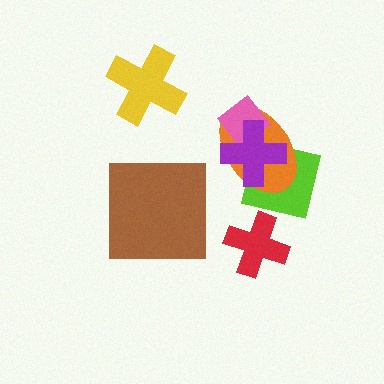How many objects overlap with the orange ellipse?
3 objects overlap with the orange ellipse.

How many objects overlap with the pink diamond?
2 objects overlap with the pink diamond.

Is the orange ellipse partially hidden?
Yes, it is partially covered by another shape.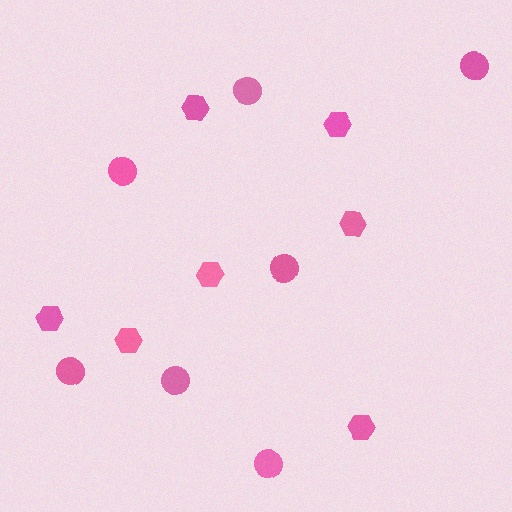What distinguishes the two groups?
There are 2 groups: one group of hexagons (7) and one group of circles (7).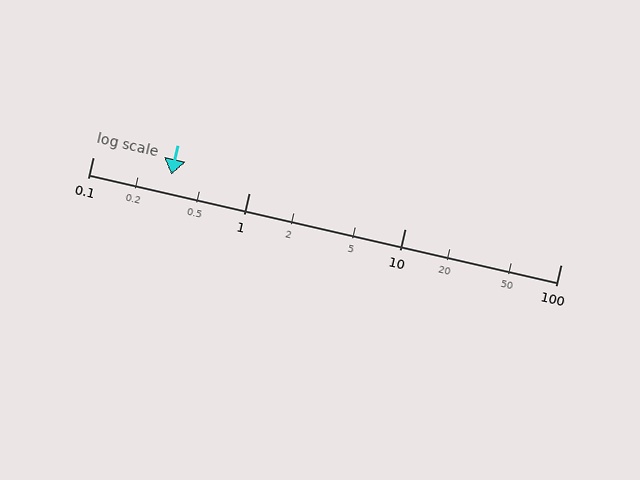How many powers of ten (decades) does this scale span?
The scale spans 3 decades, from 0.1 to 100.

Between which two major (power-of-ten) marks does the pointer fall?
The pointer is between 0.1 and 1.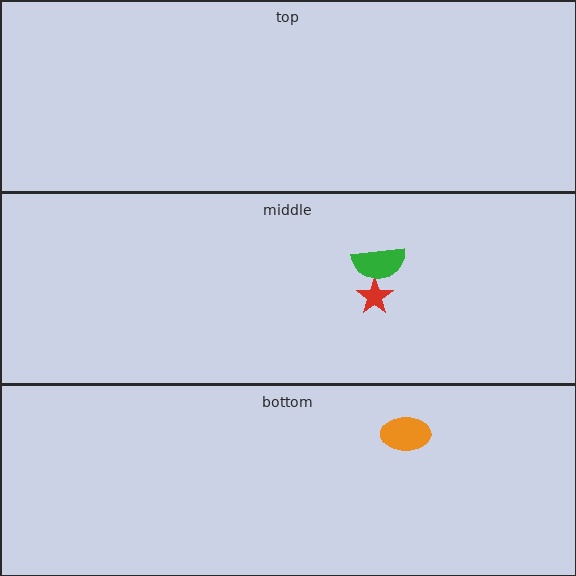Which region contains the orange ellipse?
The bottom region.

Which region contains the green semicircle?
The middle region.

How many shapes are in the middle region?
2.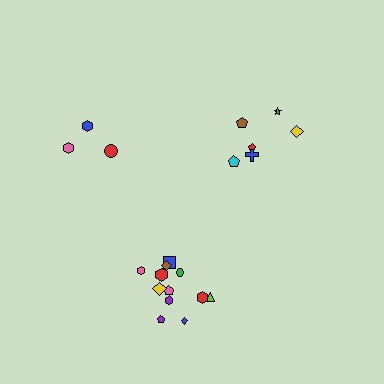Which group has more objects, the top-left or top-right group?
The top-right group.